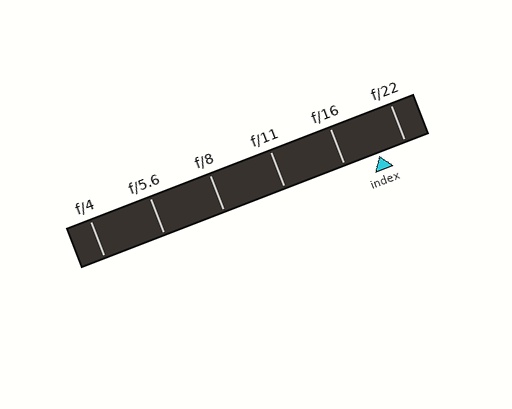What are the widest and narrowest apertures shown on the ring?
The widest aperture shown is f/4 and the narrowest is f/22.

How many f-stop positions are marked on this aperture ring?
There are 6 f-stop positions marked.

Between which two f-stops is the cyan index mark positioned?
The index mark is between f/16 and f/22.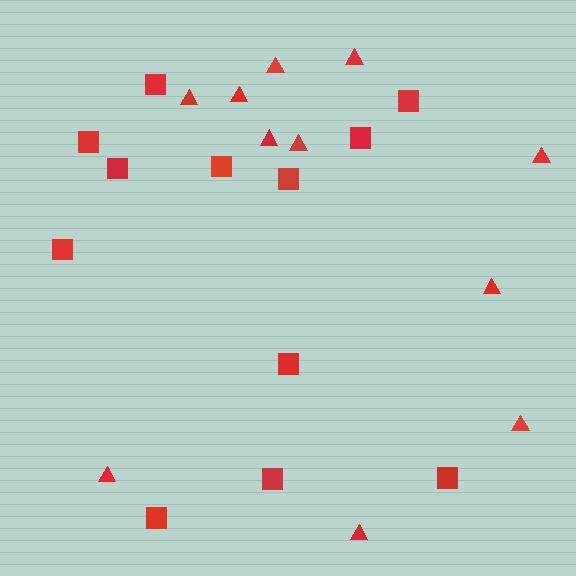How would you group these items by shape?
There are 2 groups: one group of triangles (11) and one group of squares (12).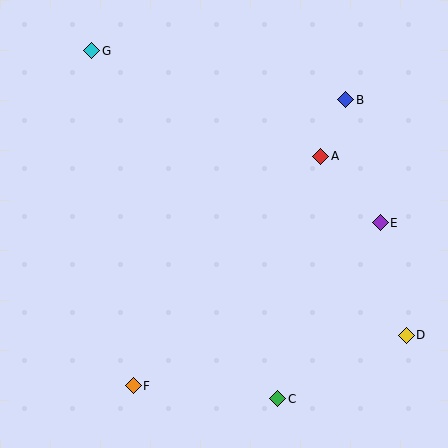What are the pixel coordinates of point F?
Point F is at (133, 386).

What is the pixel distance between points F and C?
The distance between F and C is 145 pixels.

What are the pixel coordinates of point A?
Point A is at (321, 156).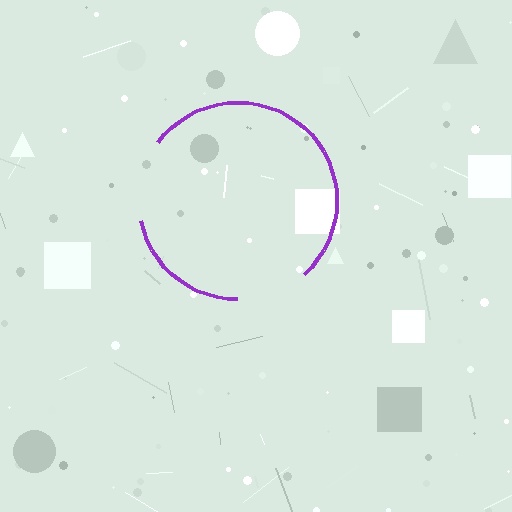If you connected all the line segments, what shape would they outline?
They would outline a circle.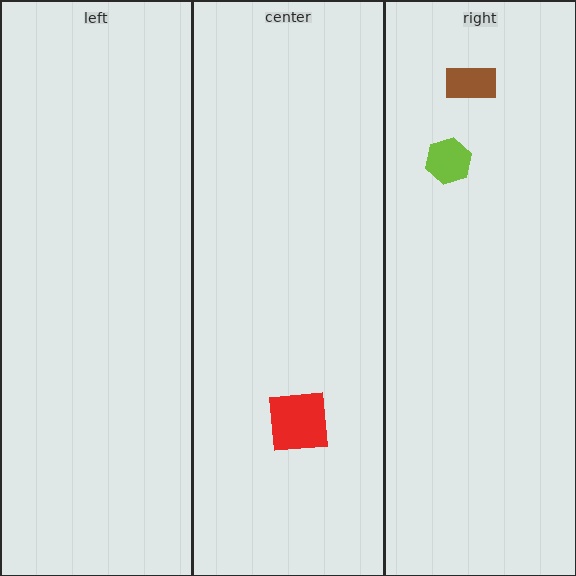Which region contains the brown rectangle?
The right region.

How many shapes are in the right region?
2.